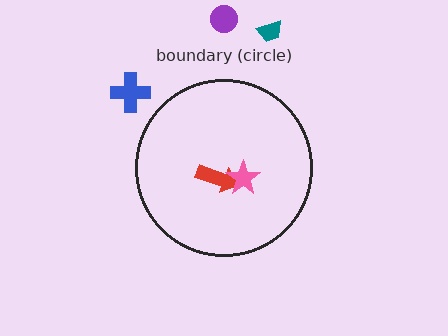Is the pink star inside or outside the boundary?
Inside.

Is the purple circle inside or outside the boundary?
Outside.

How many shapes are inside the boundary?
2 inside, 3 outside.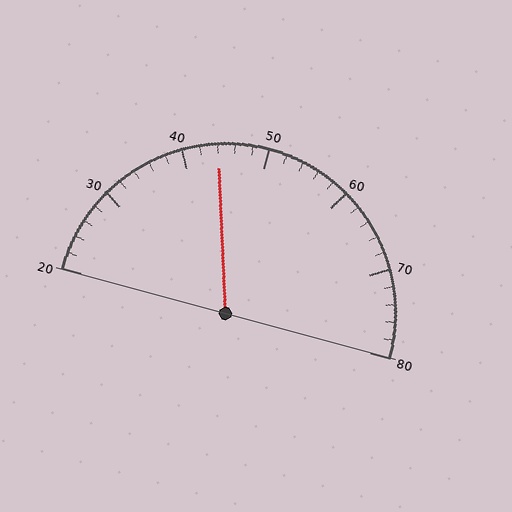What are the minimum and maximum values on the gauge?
The gauge ranges from 20 to 80.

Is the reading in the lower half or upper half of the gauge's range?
The reading is in the lower half of the range (20 to 80).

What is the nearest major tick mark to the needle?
The nearest major tick mark is 40.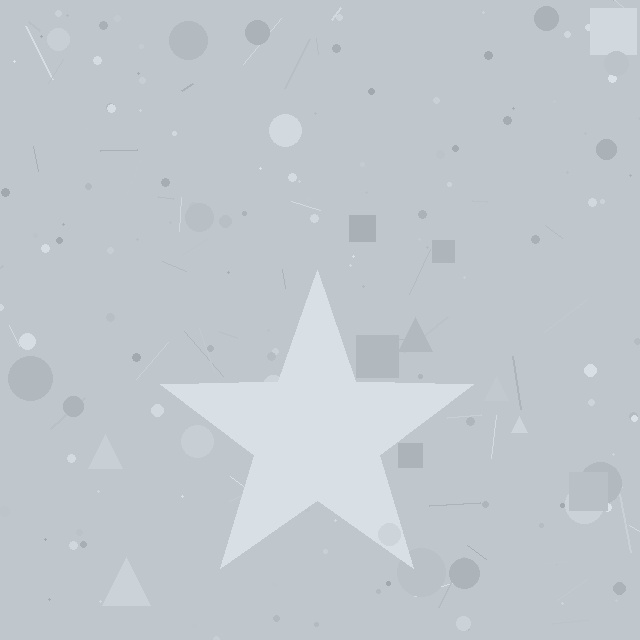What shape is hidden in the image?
A star is hidden in the image.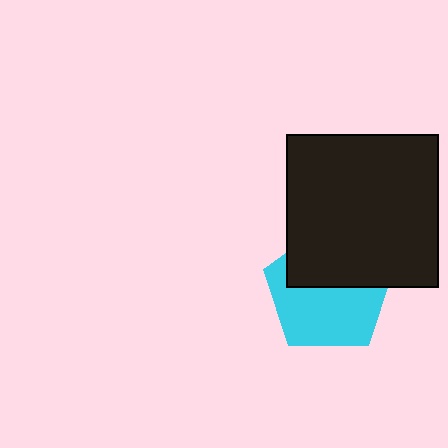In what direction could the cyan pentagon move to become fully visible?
The cyan pentagon could move down. That would shift it out from behind the black square entirely.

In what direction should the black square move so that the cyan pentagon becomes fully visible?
The black square should move up. That is the shortest direction to clear the overlap and leave the cyan pentagon fully visible.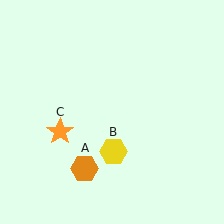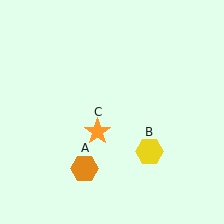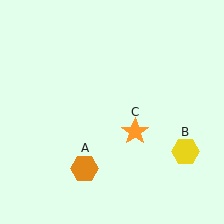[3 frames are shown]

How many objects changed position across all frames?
2 objects changed position: yellow hexagon (object B), orange star (object C).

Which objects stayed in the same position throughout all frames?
Orange hexagon (object A) remained stationary.